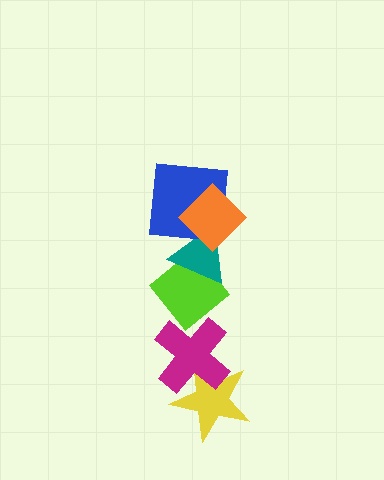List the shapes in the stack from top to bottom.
From top to bottom: the orange diamond, the blue square, the teal triangle, the lime diamond, the magenta cross, the yellow star.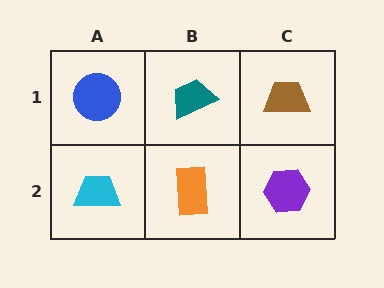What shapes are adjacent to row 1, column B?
An orange rectangle (row 2, column B), a blue circle (row 1, column A), a brown trapezoid (row 1, column C).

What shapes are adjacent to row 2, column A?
A blue circle (row 1, column A), an orange rectangle (row 2, column B).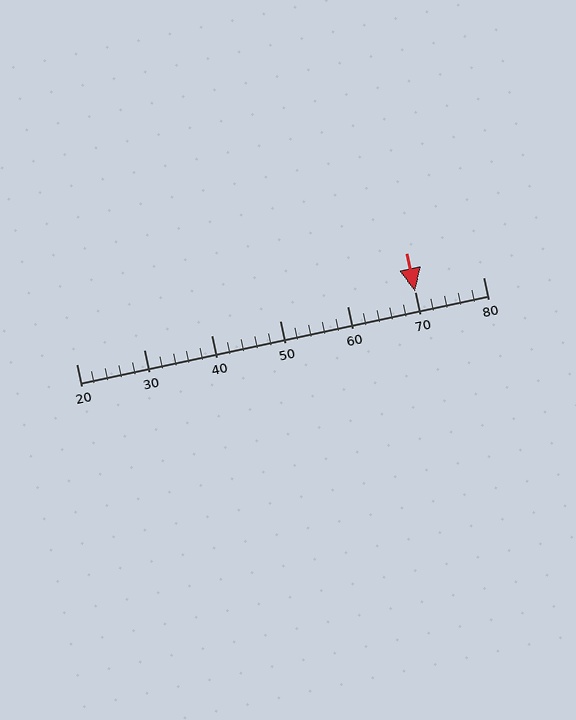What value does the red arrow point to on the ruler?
The red arrow points to approximately 70.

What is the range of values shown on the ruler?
The ruler shows values from 20 to 80.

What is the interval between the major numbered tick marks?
The major tick marks are spaced 10 units apart.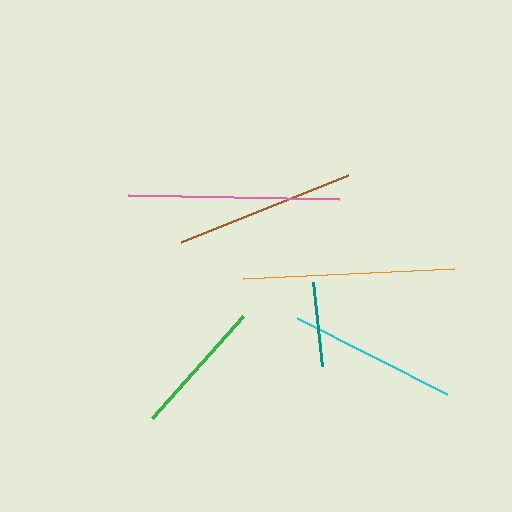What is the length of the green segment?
The green segment is approximately 136 pixels long.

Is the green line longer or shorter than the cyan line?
The cyan line is longer than the green line.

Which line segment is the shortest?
The teal line is the shortest at approximately 85 pixels.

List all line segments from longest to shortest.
From longest to shortest: orange, pink, brown, cyan, green, teal.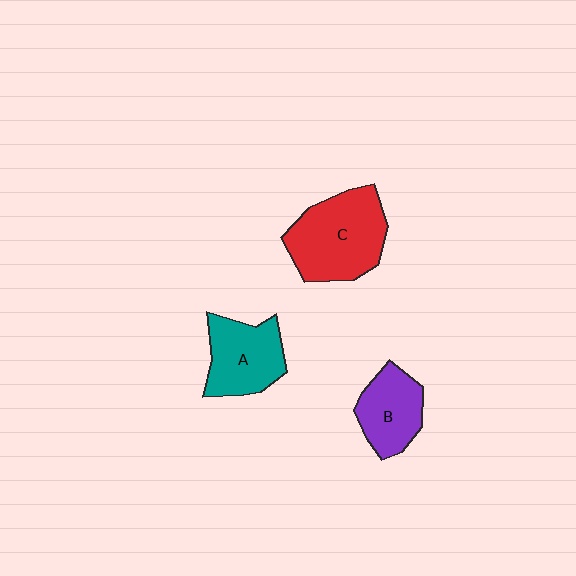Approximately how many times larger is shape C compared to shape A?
Approximately 1.4 times.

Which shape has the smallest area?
Shape B (purple).